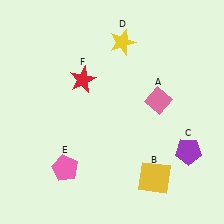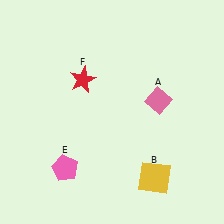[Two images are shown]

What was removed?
The yellow star (D), the purple pentagon (C) were removed in Image 2.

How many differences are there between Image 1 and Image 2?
There are 2 differences between the two images.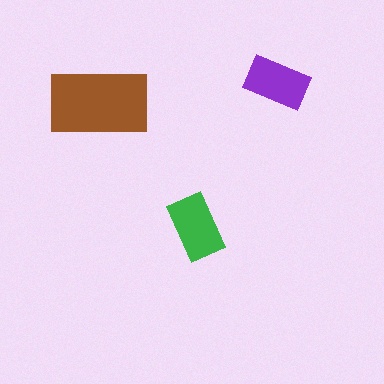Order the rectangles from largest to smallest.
the brown one, the green one, the purple one.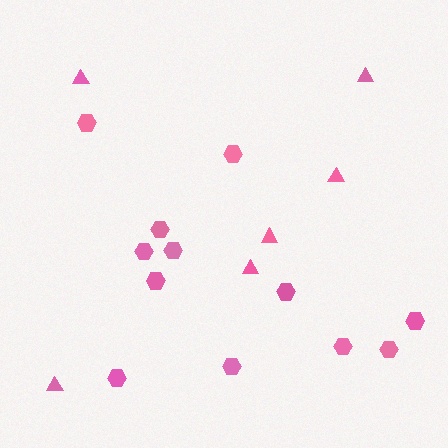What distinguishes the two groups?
There are 2 groups: one group of hexagons (12) and one group of triangles (6).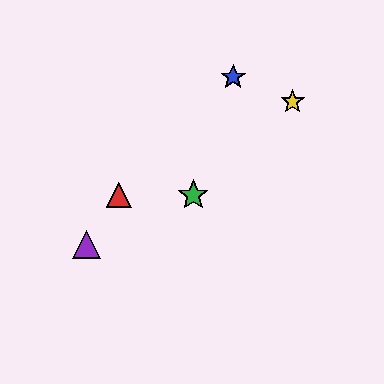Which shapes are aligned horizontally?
The red triangle, the green star are aligned horizontally.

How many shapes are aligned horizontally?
2 shapes (the red triangle, the green star) are aligned horizontally.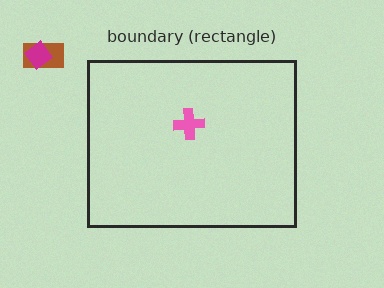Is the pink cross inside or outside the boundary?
Inside.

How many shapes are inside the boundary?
1 inside, 2 outside.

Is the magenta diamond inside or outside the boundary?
Outside.